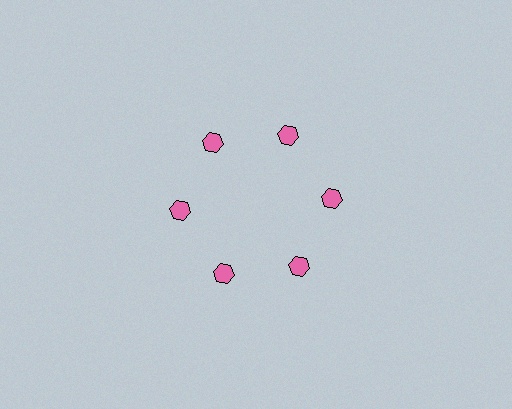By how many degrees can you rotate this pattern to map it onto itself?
The pattern maps onto itself every 60 degrees of rotation.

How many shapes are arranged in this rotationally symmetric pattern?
There are 6 shapes, arranged in 6 groups of 1.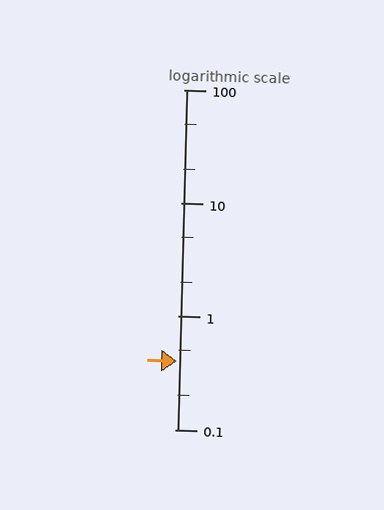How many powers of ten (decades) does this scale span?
The scale spans 3 decades, from 0.1 to 100.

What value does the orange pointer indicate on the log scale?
The pointer indicates approximately 0.4.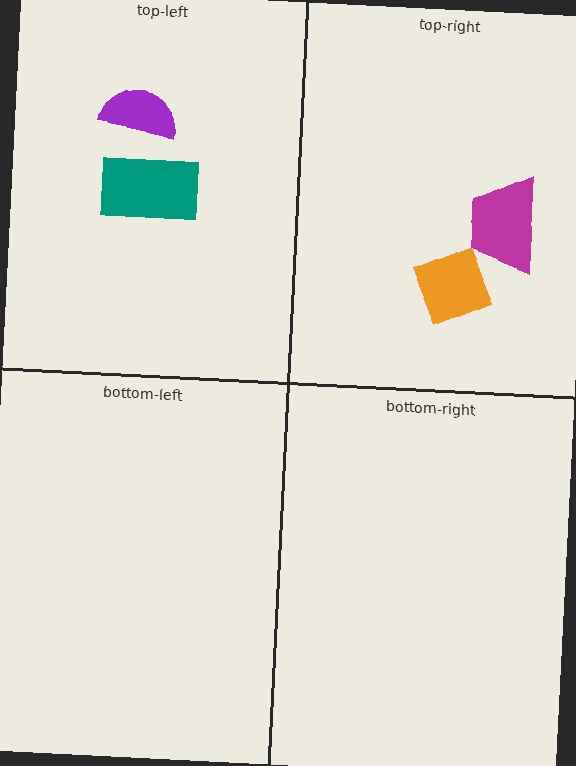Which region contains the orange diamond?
The top-right region.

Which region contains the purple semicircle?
The top-left region.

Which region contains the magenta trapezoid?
The top-right region.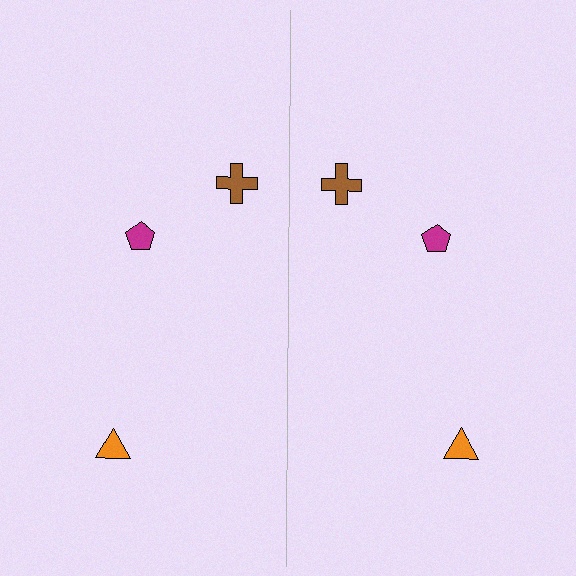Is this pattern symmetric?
Yes, this pattern has bilateral (reflection) symmetry.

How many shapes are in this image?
There are 6 shapes in this image.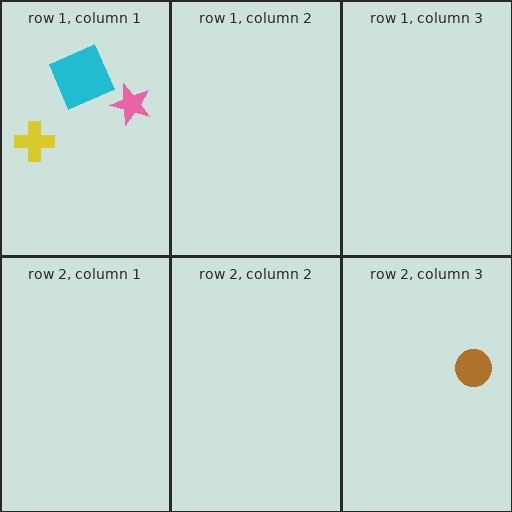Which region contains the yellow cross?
The row 1, column 1 region.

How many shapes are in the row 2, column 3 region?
1.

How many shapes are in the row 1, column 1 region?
3.